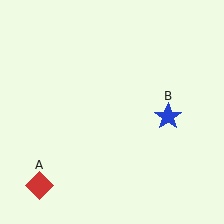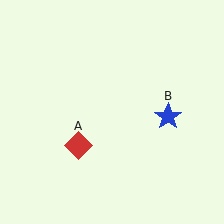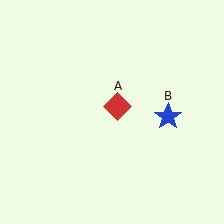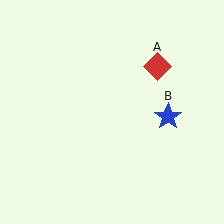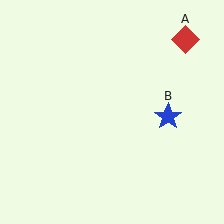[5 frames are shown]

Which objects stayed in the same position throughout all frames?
Blue star (object B) remained stationary.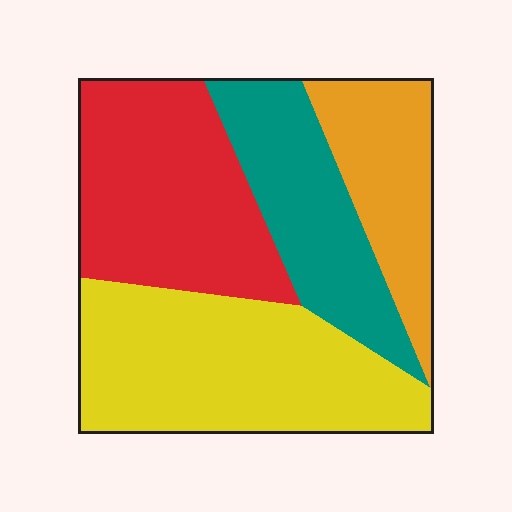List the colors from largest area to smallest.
From largest to smallest: yellow, red, teal, orange.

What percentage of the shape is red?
Red takes up between a sixth and a third of the shape.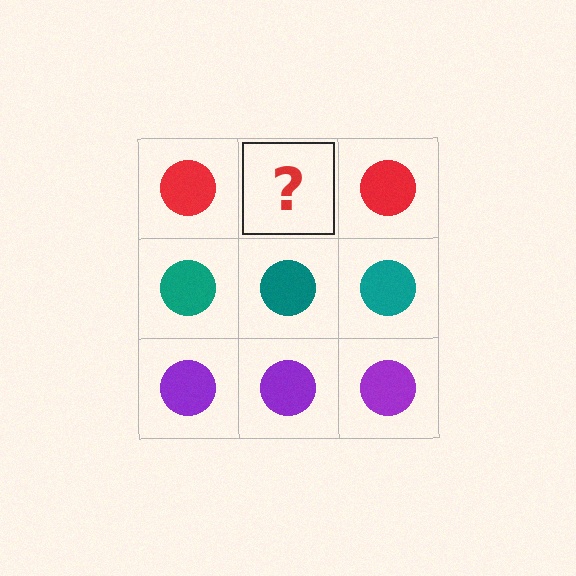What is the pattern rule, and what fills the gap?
The rule is that each row has a consistent color. The gap should be filled with a red circle.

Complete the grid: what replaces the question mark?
The question mark should be replaced with a red circle.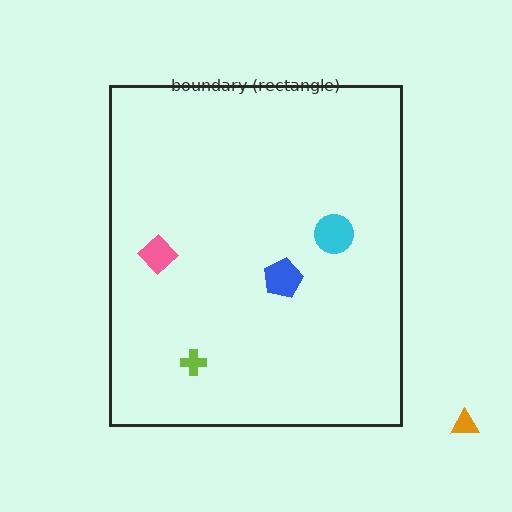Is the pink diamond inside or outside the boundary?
Inside.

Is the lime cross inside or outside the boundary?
Inside.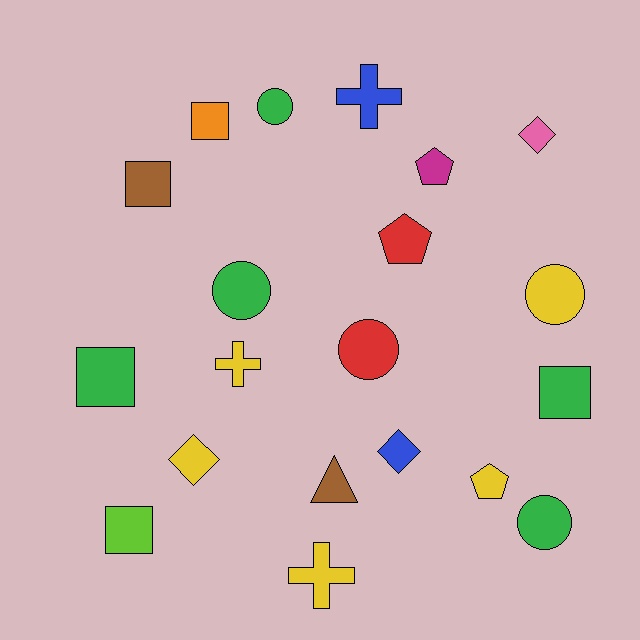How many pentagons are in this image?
There are 3 pentagons.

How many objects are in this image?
There are 20 objects.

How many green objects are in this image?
There are 5 green objects.